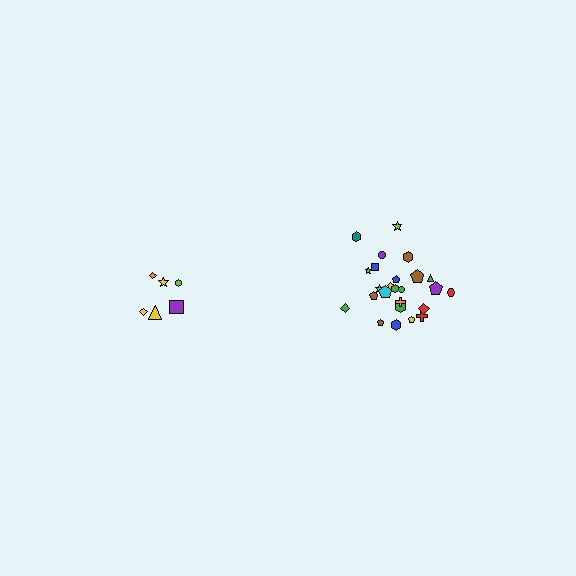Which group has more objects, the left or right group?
The right group.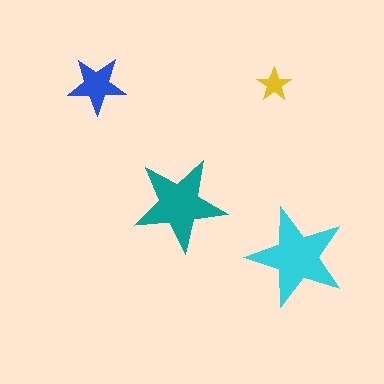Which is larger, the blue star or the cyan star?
The cyan one.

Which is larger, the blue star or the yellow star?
The blue one.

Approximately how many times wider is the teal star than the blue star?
About 1.5 times wider.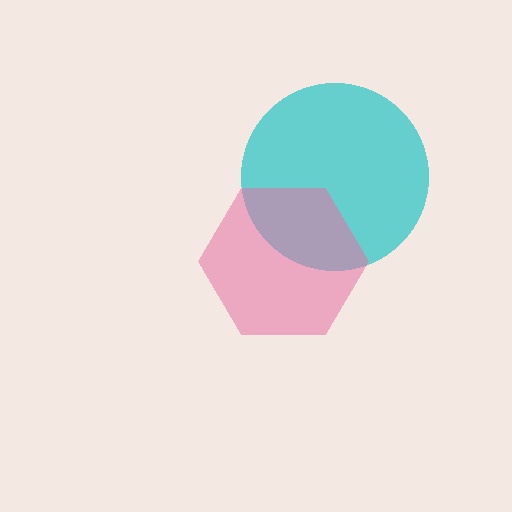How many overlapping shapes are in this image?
There are 2 overlapping shapes in the image.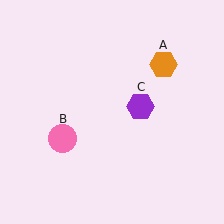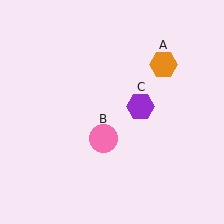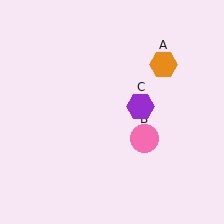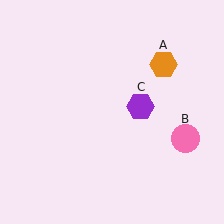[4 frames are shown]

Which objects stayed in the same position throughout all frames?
Orange hexagon (object A) and purple hexagon (object C) remained stationary.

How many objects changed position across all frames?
1 object changed position: pink circle (object B).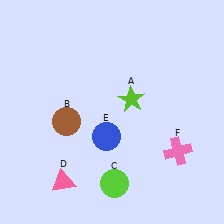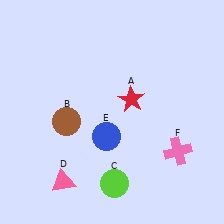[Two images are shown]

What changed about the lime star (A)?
In Image 1, A is lime. In Image 2, it changed to red.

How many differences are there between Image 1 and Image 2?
There is 1 difference between the two images.